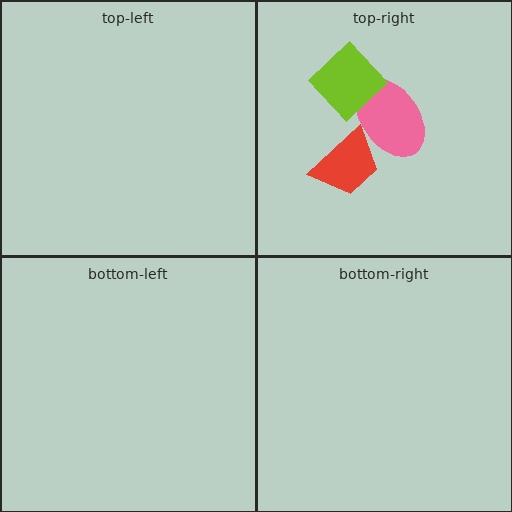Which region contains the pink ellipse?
The top-right region.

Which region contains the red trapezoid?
The top-right region.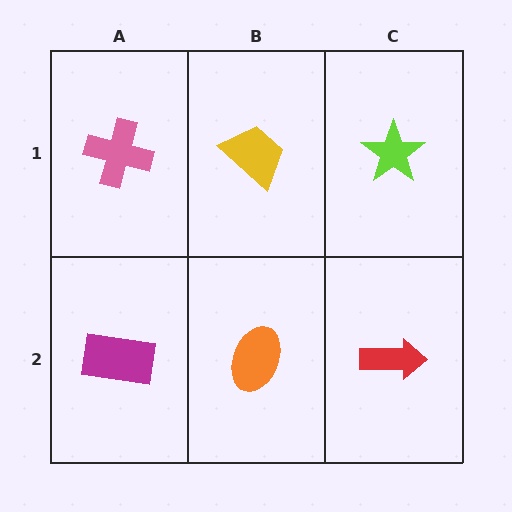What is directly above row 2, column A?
A pink cross.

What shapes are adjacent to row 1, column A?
A magenta rectangle (row 2, column A), a yellow trapezoid (row 1, column B).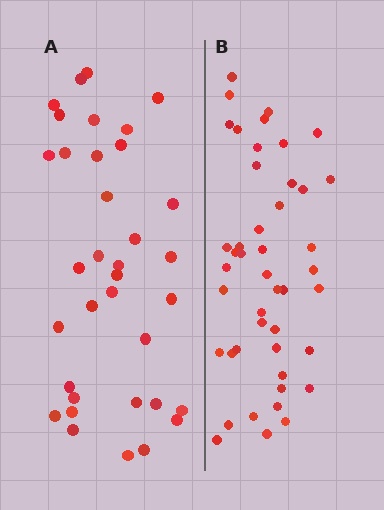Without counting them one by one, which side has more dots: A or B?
Region B (the right region) has more dots.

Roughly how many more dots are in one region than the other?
Region B has roughly 10 or so more dots than region A.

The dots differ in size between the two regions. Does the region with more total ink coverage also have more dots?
No. Region A has more total ink coverage because its dots are larger, but region B actually contains more individual dots. Total area can be misleading — the number of items is what matters here.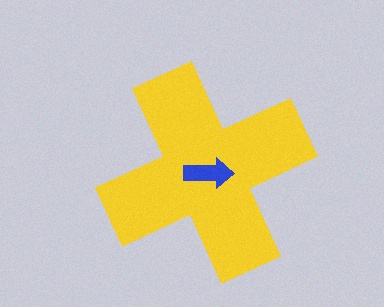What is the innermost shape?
The blue arrow.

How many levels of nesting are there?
2.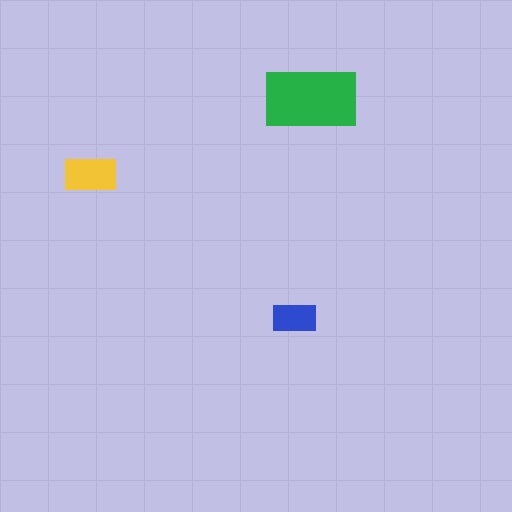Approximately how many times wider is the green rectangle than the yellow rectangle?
About 2 times wider.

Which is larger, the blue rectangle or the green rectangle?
The green one.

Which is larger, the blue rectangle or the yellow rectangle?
The yellow one.